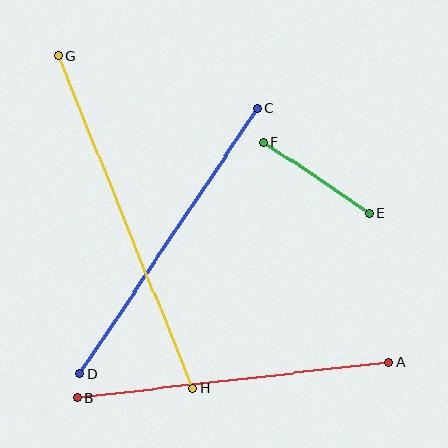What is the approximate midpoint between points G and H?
The midpoint is at approximately (125, 222) pixels.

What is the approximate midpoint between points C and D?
The midpoint is at approximately (169, 241) pixels.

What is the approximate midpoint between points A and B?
The midpoint is at approximately (233, 380) pixels.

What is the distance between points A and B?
The distance is approximately 314 pixels.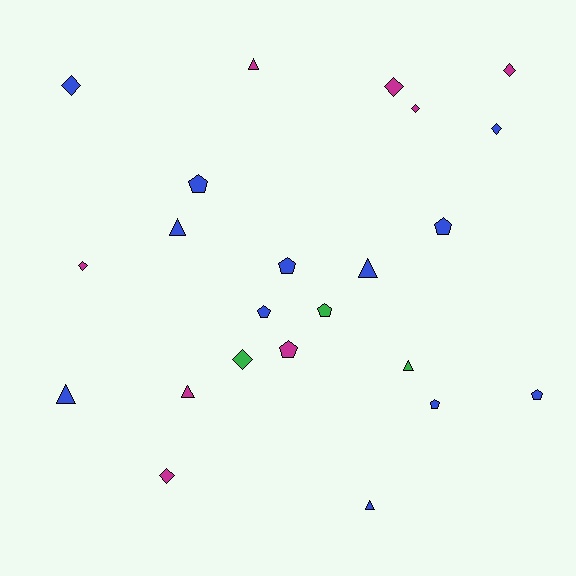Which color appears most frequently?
Blue, with 12 objects.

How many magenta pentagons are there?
There is 1 magenta pentagon.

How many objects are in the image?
There are 23 objects.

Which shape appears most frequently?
Diamond, with 8 objects.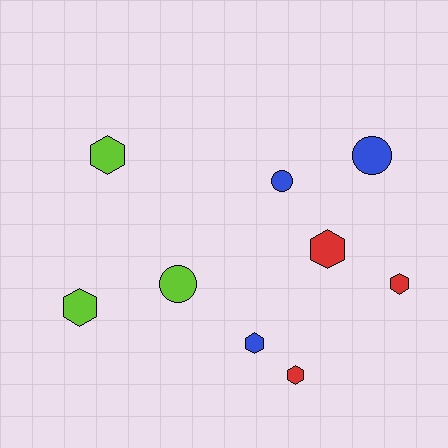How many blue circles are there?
There are 2 blue circles.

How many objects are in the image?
There are 9 objects.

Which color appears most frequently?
Lime, with 3 objects.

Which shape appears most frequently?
Hexagon, with 6 objects.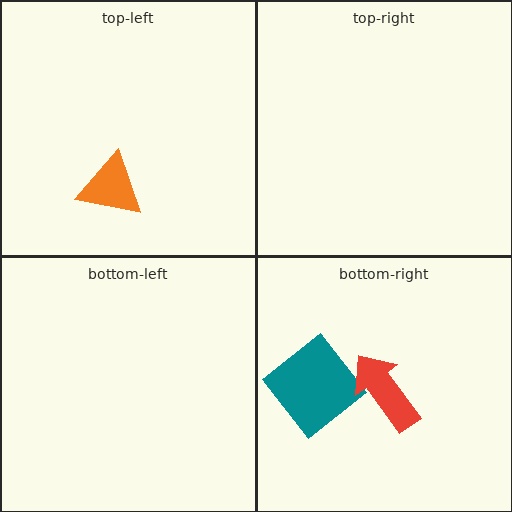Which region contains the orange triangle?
The top-left region.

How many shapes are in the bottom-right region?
2.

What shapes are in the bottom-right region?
The teal diamond, the red arrow.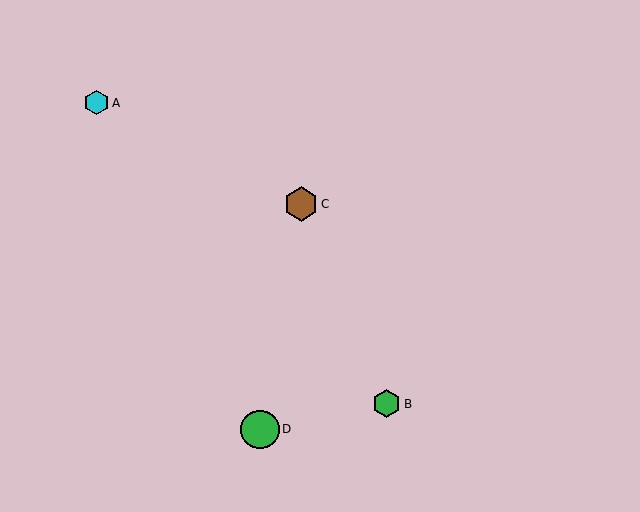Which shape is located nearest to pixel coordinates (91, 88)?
The cyan hexagon (labeled A) at (96, 103) is nearest to that location.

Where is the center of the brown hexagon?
The center of the brown hexagon is at (301, 204).